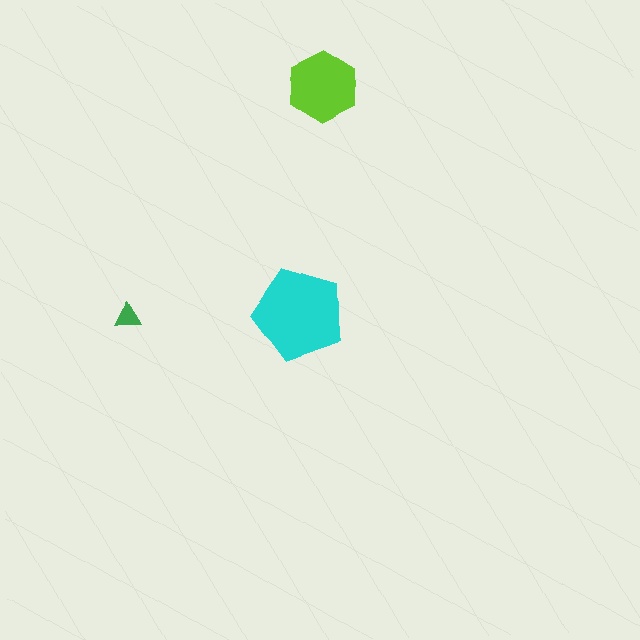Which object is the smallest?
The green triangle.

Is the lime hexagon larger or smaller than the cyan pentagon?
Smaller.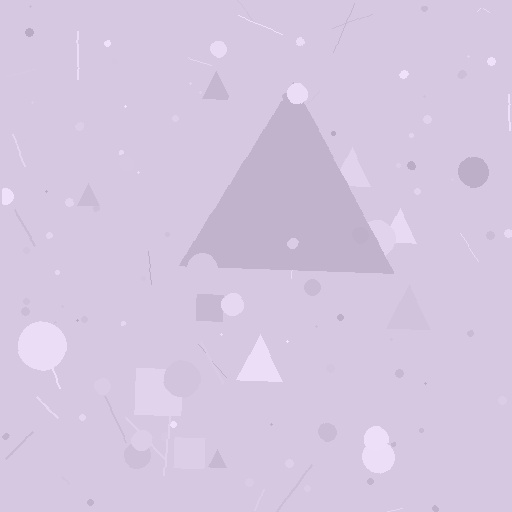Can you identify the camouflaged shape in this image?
The camouflaged shape is a triangle.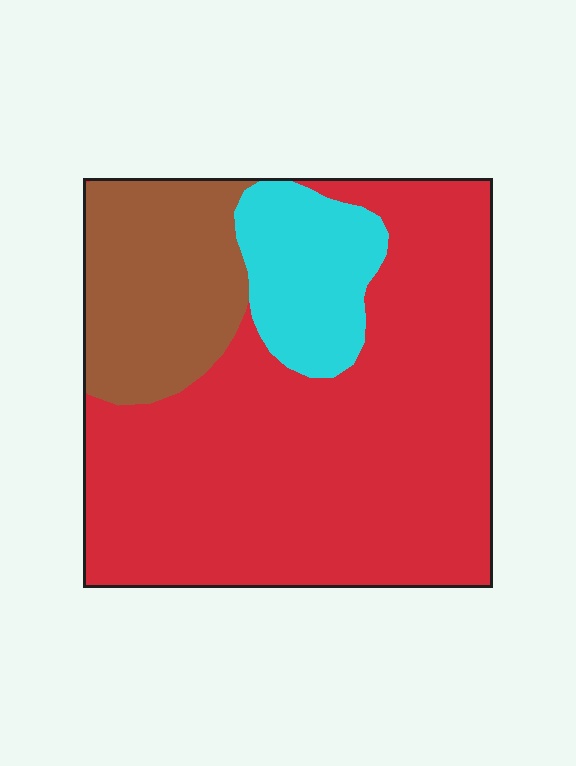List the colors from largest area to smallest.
From largest to smallest: red, brown, cyan.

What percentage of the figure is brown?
Brown takes up about one fifth (1/5) of the figure.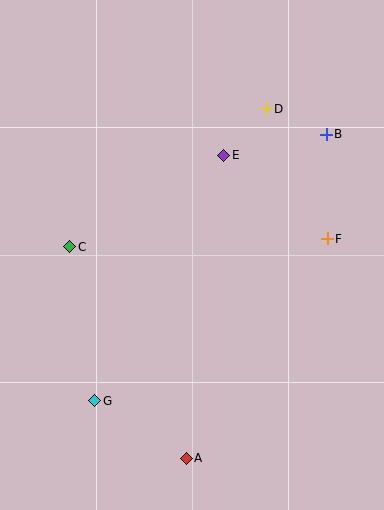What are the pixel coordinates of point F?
Point F is at (327, 239).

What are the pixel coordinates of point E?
Point E is at (224, 155).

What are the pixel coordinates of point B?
Point B is at (326, 134).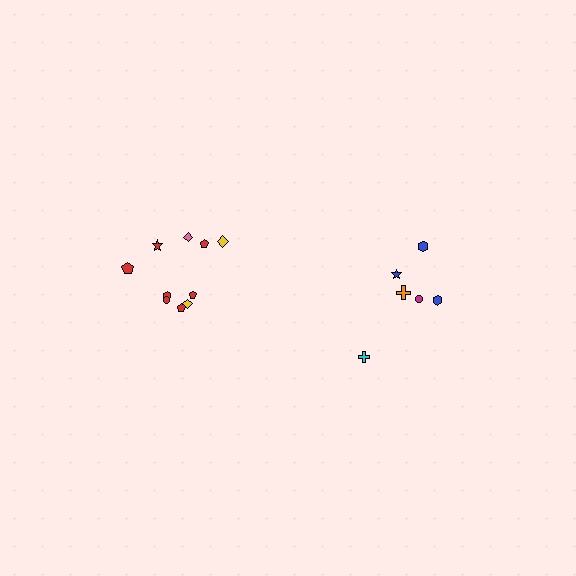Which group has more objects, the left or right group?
The left group.